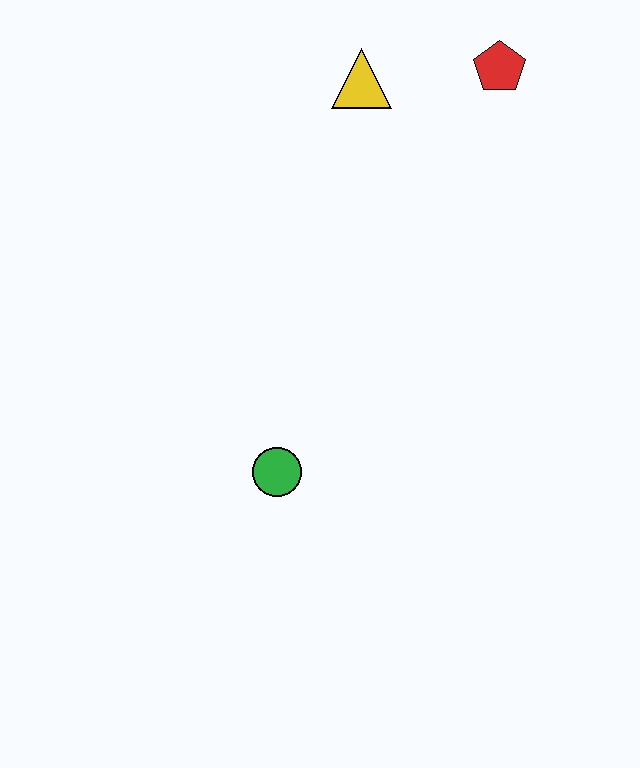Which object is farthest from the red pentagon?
The green circle is farthest from the red pentagon.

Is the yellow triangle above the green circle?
Yes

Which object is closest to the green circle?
The yellow triangle is closest to the green circle.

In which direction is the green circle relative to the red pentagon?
The green circle is below the red pentagon.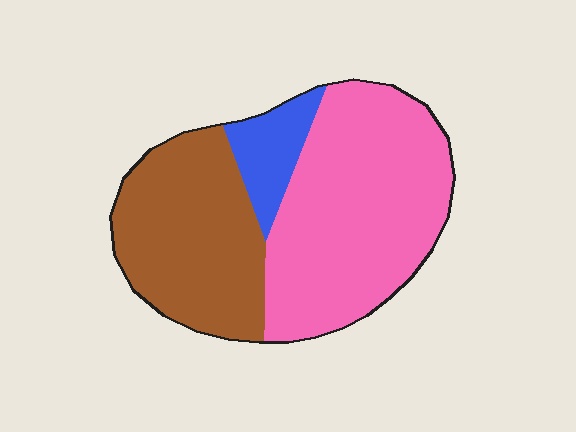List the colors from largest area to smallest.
From largest to smallest: pink, brown, blue.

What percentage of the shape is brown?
Brown takes up between a quarter and a half of the shape.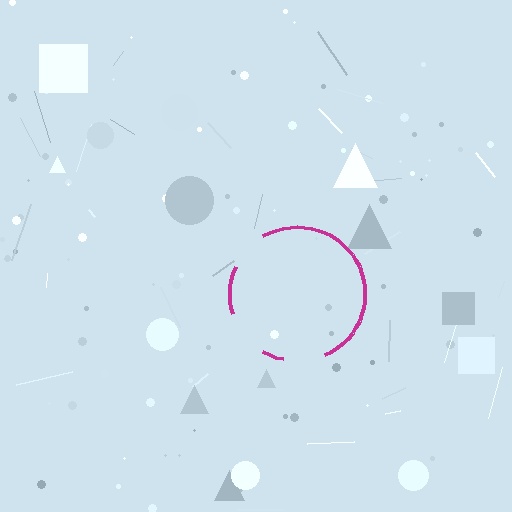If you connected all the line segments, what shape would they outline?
They would outline a circle.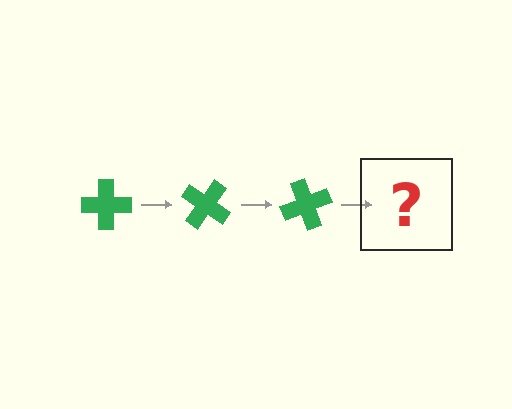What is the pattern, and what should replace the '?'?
The pattern is that the cross rotates 35 degrees each step. The '?' should be a green cross rotated 105 degrees.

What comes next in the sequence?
The next element should be a green cross rotated 105 degrees.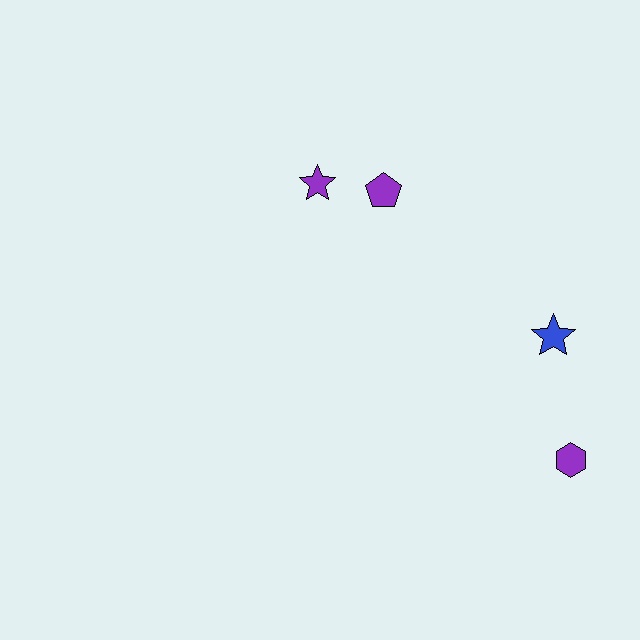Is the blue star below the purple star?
Yes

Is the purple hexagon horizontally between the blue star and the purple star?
No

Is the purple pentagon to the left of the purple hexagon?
Yes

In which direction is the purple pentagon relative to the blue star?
The purple pentagon is to the left of the blue star.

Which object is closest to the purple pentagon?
The purple star is closest to the purple pentagon.